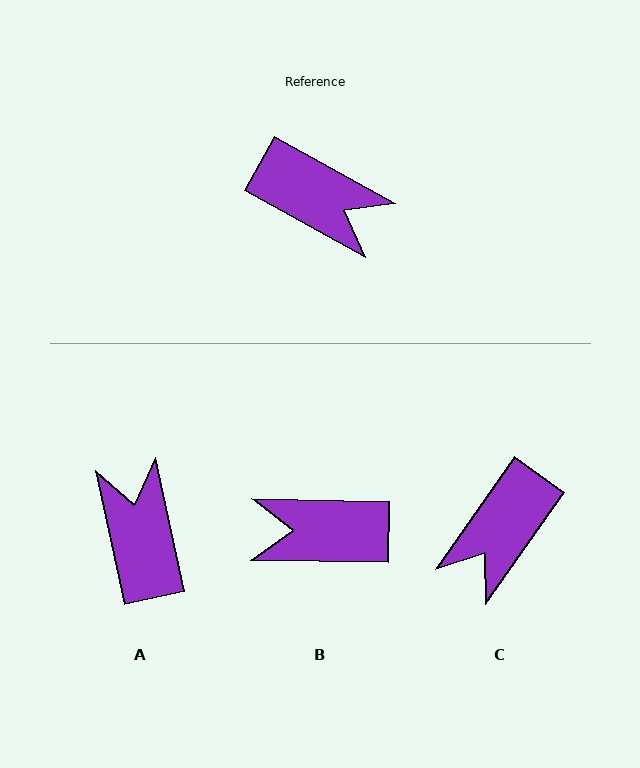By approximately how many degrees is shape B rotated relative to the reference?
Approximately 152 degrees clockwise.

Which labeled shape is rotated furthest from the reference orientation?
B, about 152 degrees away.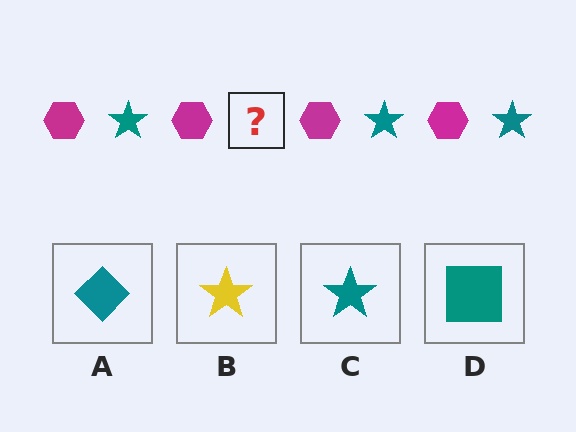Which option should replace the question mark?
Option C.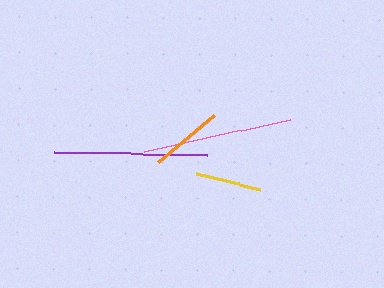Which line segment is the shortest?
The yellow line is the shortest at approximately 65 pixels.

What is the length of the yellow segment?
The yellow segment is approximately 65 pixels long.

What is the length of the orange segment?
The orange segment is approximately 73 pixels long.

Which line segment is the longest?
The purple line is the longest at approximately 153 pixels.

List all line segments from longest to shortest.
From longest to shortest: purple, pink, orange, yellow.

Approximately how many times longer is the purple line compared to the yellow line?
The purple line is approximately 2.3 times the length of the yellow line.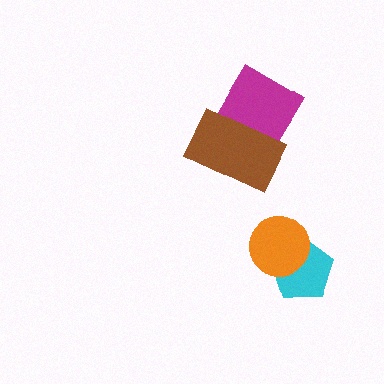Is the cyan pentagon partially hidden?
Yes, it is partially covered by another shape.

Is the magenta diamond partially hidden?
Yes, it is partially covered by another shape.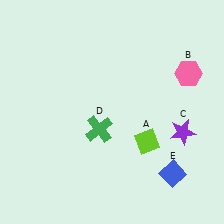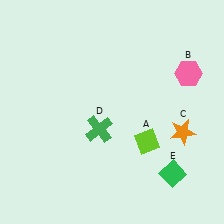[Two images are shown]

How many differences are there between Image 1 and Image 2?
There are 2 differences between the two images.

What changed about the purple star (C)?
In Image 1, C is purple. In Image 2, it changed to orange.